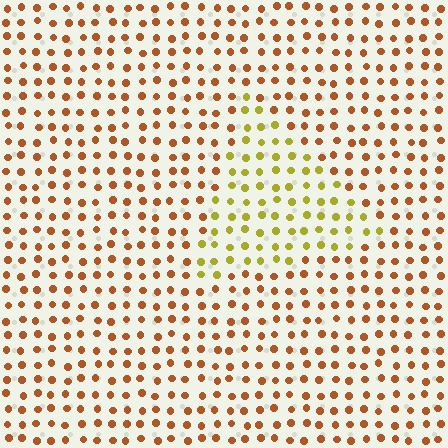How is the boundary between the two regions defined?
The boundary is defined purely by a slight shift in hue (about 41 degrees). Spacing, size, and orientation are identical on both sides.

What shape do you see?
I see a triangle.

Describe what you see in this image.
The image is filled with small brown elements in a uniform arrangement. A triangle-shaped region is visible where the elements are tinted to a slightly different hue, forming a subtle color boundary.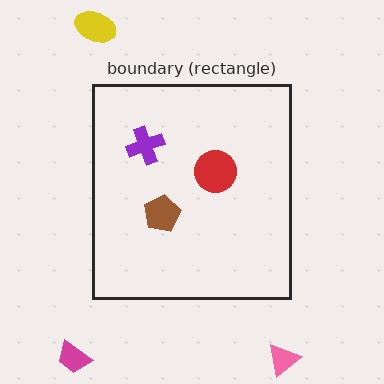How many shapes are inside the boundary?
3 inside, 3 outside.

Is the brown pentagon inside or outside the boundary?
Inside.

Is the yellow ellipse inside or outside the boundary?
Outside.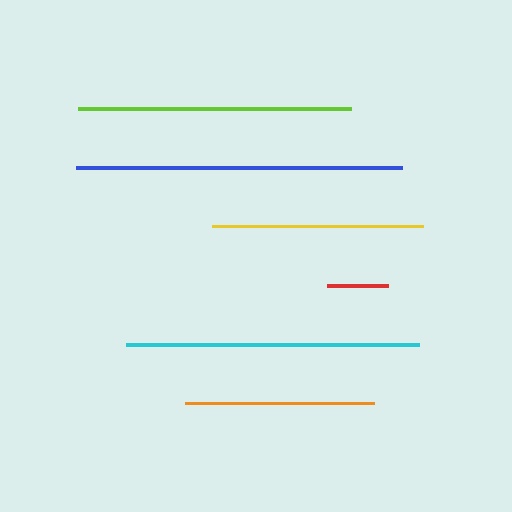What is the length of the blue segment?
The blue segment is approximately 326 pixels long.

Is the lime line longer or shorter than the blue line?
The blue line is longer than the lime line.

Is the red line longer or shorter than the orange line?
The orange line is longer than the red line.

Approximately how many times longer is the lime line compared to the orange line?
The lime line is approximately 1.4 times the length of the orange line.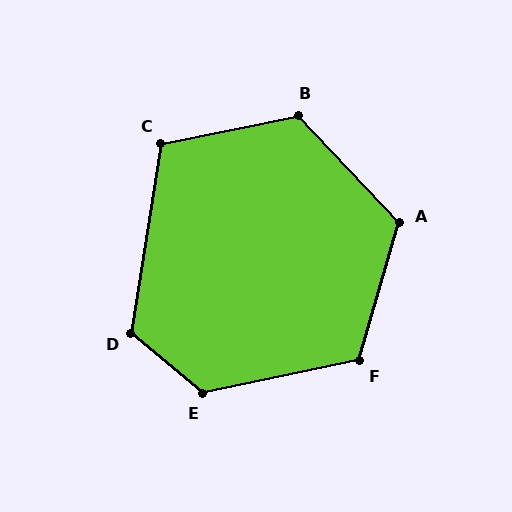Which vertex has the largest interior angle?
E, at approximately 129 degrees.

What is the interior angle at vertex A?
Approximately 121 degrees (obtuse).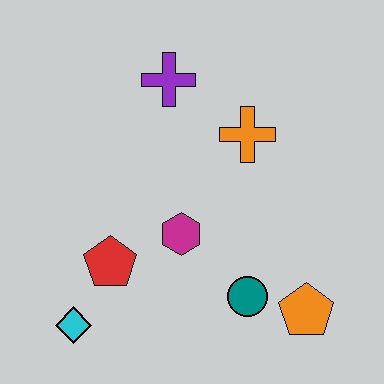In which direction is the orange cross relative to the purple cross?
The orange cross is to the right of the purple cross.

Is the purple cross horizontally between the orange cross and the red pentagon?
Yes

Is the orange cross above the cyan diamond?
Yes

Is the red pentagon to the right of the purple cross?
No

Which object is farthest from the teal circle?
The purple cross is farthest from the teal circle.